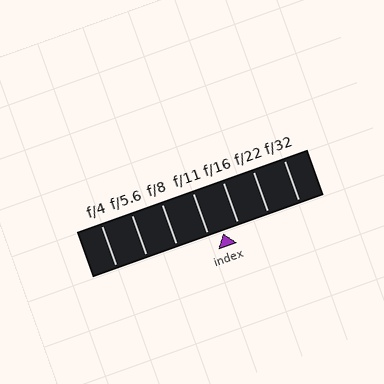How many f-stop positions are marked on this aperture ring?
There are 7 f-stop positions marked.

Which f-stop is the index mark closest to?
The index mark is closest to f/11.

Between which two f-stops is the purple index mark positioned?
The index mark is between f/11 and f/16.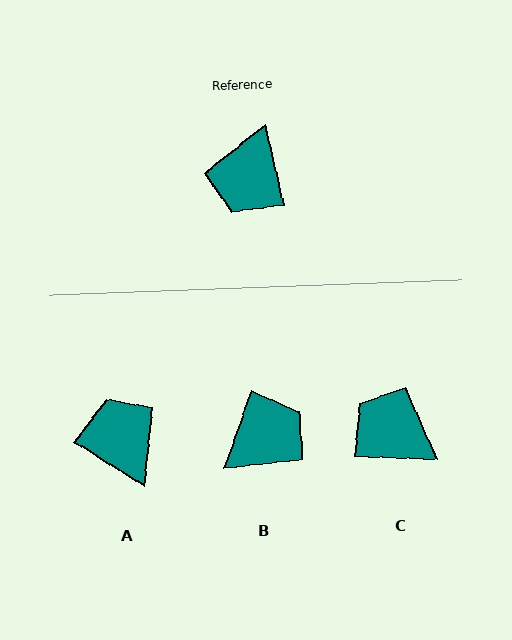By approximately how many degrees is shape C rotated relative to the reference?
Approximately 105 degrees clockwise.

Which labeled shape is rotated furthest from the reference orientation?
B, about 148 degrees away.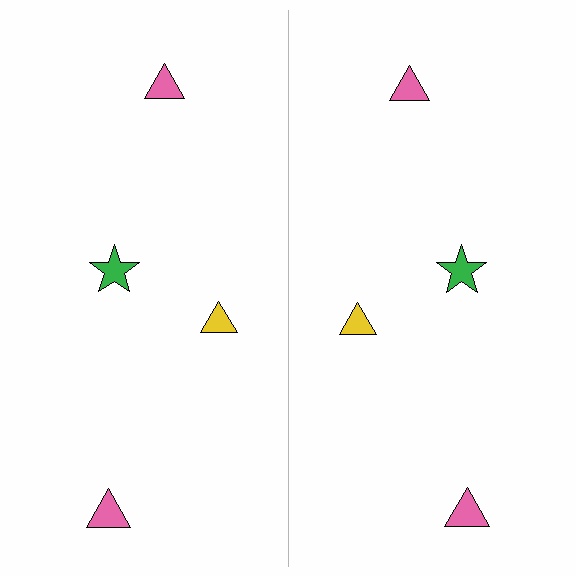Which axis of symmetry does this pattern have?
The pattern has a vertical axis of symmetry running through the center of the image.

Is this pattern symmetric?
Yes, this pattern has bilateral (reflection) symmetry.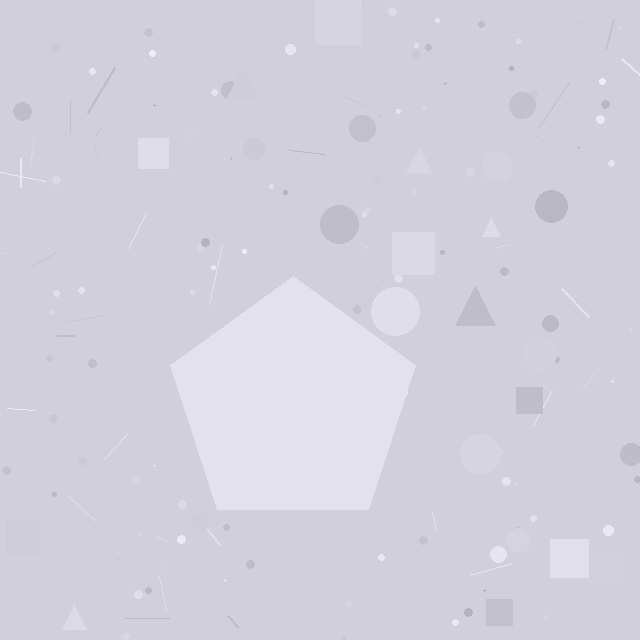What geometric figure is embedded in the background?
A pentagon is embedded in the background.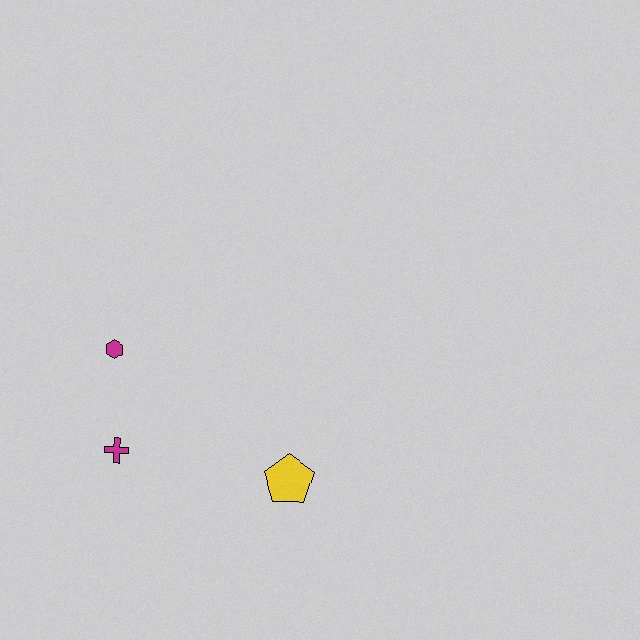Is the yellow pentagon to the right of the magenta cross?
Yes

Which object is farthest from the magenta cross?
The yellow pentagon is farthest from the magenta cross.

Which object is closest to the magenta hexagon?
The magenta cross is closest to the magenta hexagon.